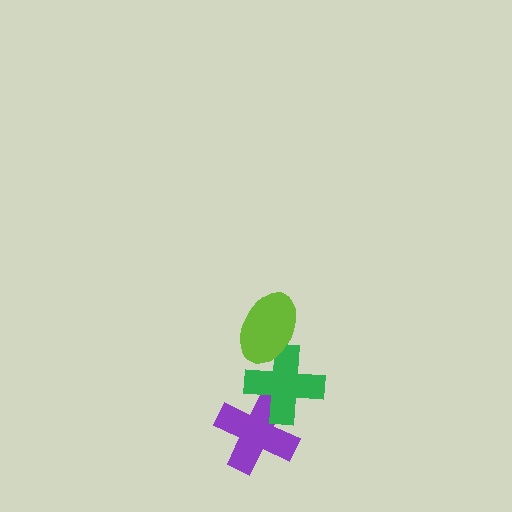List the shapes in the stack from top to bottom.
From top to bottom: the lime ellipse, the green cross, the purple cross.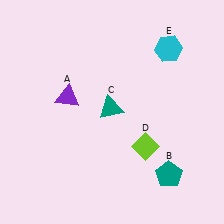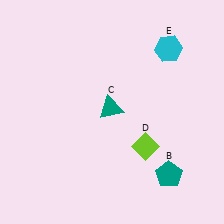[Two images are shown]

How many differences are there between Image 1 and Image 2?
There is 1 difference between the two images.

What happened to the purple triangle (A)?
The purple triangle (A) was removed in Image 2. It was in the top-left area of Image 1.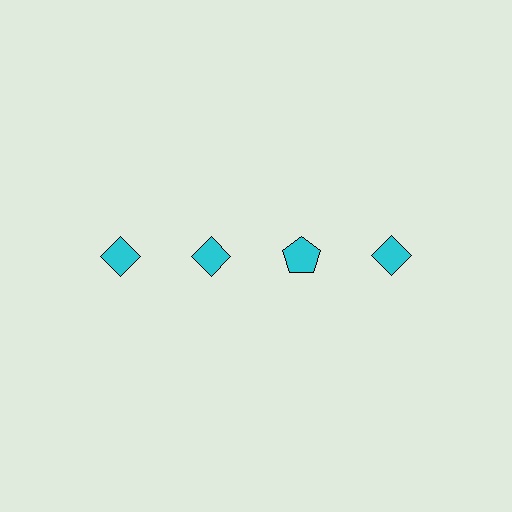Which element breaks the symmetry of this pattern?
The cyan pentagon in the top row, center column breaks the symmetry. All other shapes are cyan diamonds.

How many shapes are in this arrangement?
There are 4 shapes arranged in a grid pattern.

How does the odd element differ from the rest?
It has a different shape: pentagon instead of diamond.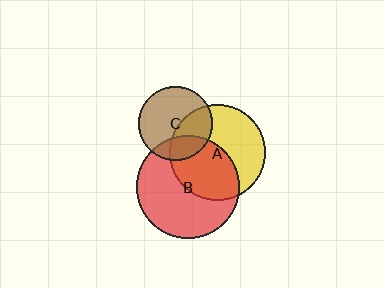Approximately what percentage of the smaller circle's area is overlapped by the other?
Approximately 20%.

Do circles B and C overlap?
Yes.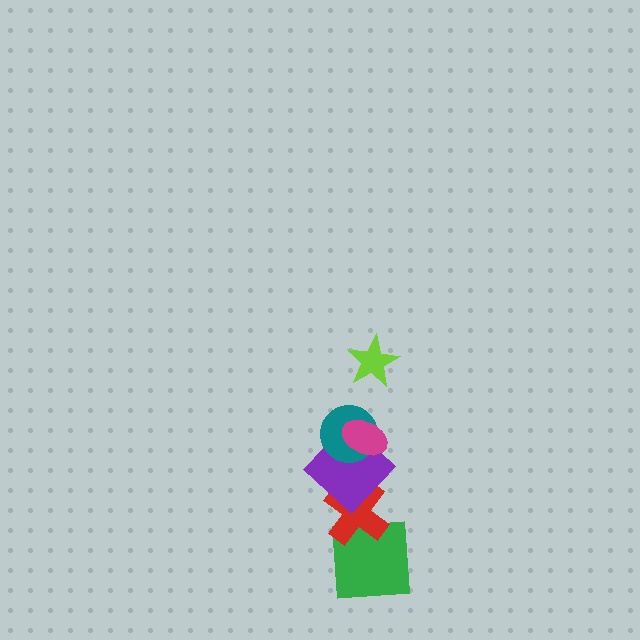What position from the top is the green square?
The green square is 6th from the top.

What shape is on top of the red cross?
The purple diamond is on top of the red cross.